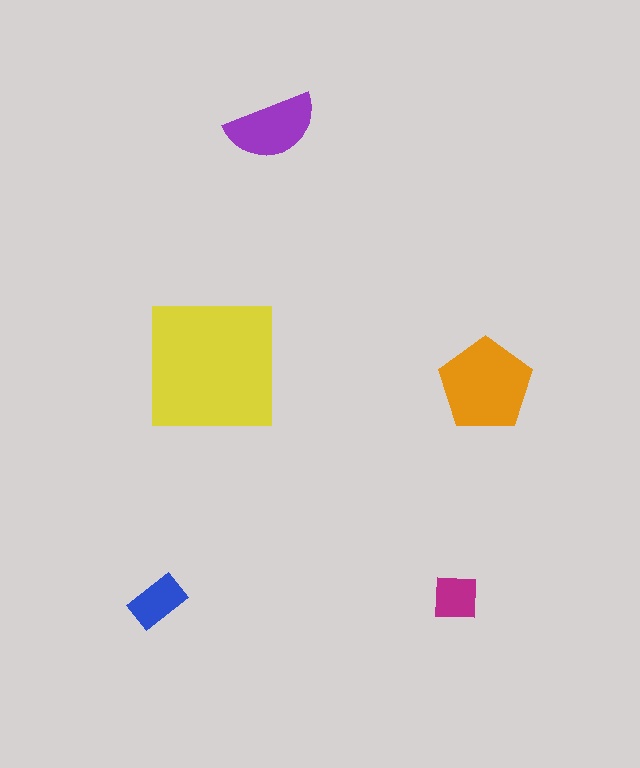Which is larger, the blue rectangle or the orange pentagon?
The orange pentagon.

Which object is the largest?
The yellow square.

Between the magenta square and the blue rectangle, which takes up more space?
The blue rectangle.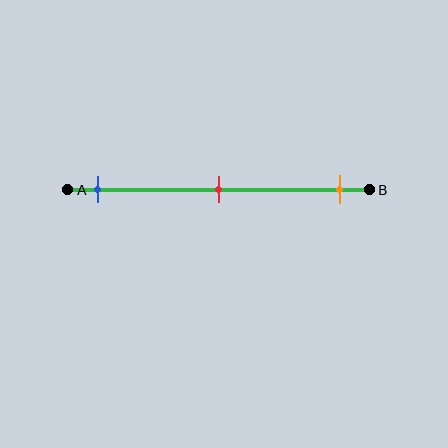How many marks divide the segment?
There are 3 marks dividing the segment.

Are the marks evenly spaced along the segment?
Yes, the marks are approximately evenly spaced.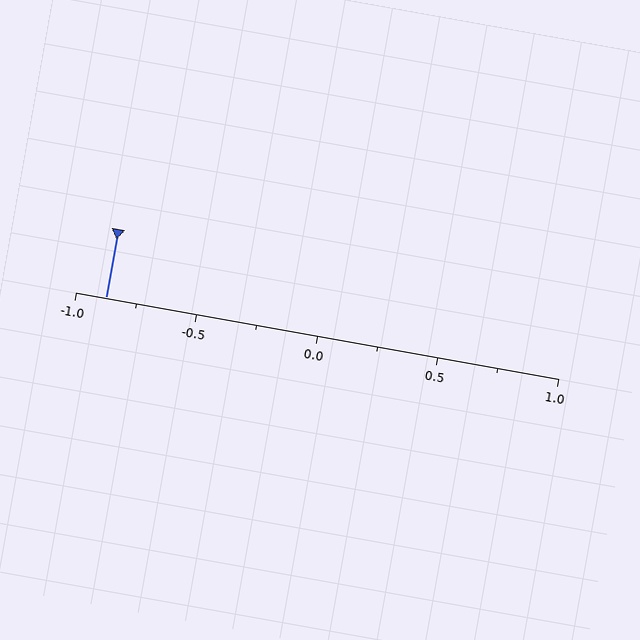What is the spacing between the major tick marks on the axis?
The major ticks are spaced 0.5 apart.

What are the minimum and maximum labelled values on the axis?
The axis runs from -1.0 to 1.0.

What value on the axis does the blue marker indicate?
The marker indicates approximately -0.88.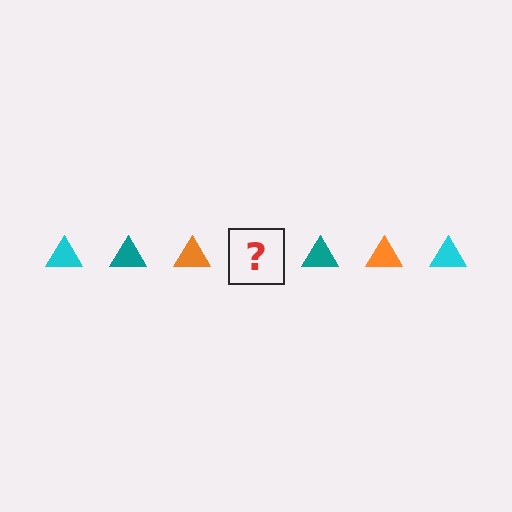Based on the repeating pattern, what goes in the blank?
The blank should be a cyan triangle.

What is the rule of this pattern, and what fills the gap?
The rule is that the pattern cycles through cyan, teal, orange triangles. The gap should be filled with a cyan triangle.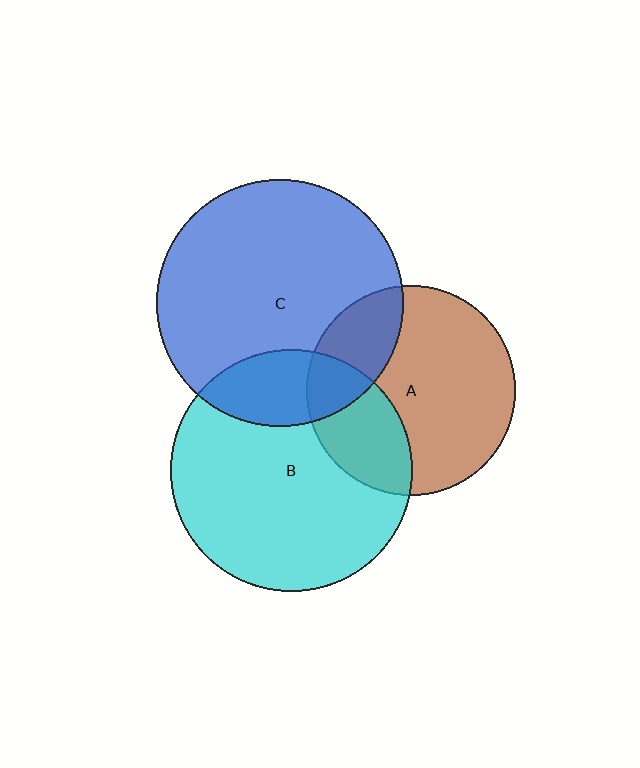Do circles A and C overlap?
Yes.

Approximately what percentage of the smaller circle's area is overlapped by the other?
Approximately 25%.